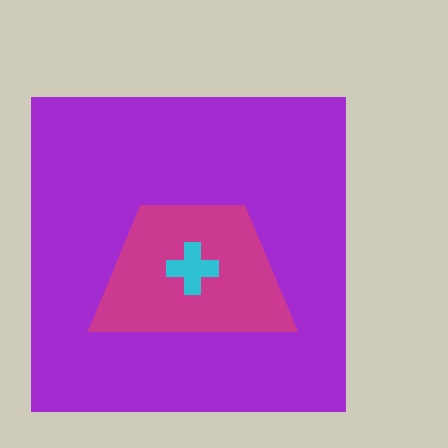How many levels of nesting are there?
3.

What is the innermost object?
The cyan cross.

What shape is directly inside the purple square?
The magenta trapezoid.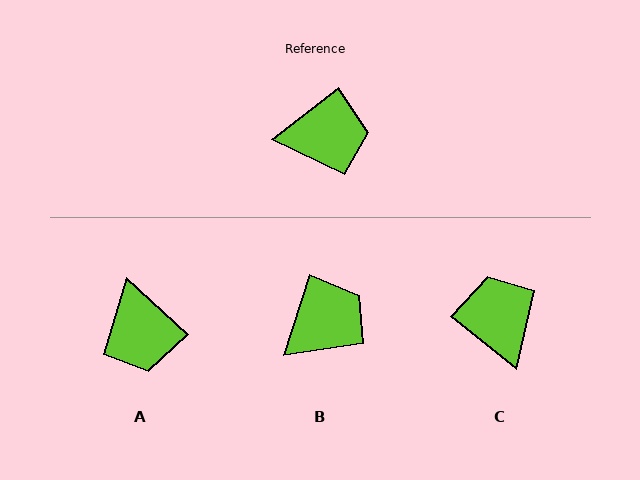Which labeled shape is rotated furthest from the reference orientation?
C, about 103 degrees away.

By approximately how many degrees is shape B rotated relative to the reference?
Approximately 34 degrees counter-clockwise.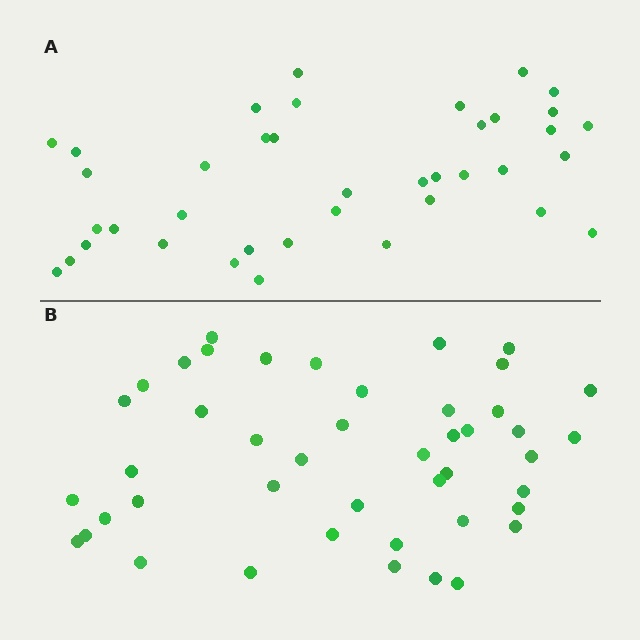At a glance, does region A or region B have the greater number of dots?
Region B (the bottom region) has more dots.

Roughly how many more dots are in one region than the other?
Region B has about 6 more dots than region A.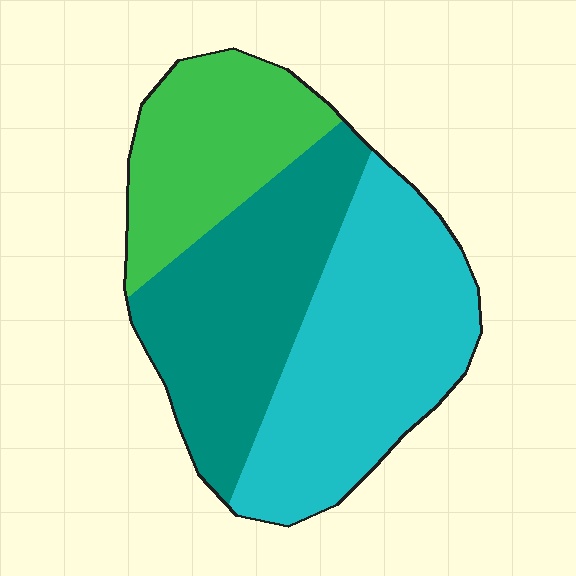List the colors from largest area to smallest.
From largest to smallest: cyan, teal, green.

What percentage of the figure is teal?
Teal covers 34% of the figure.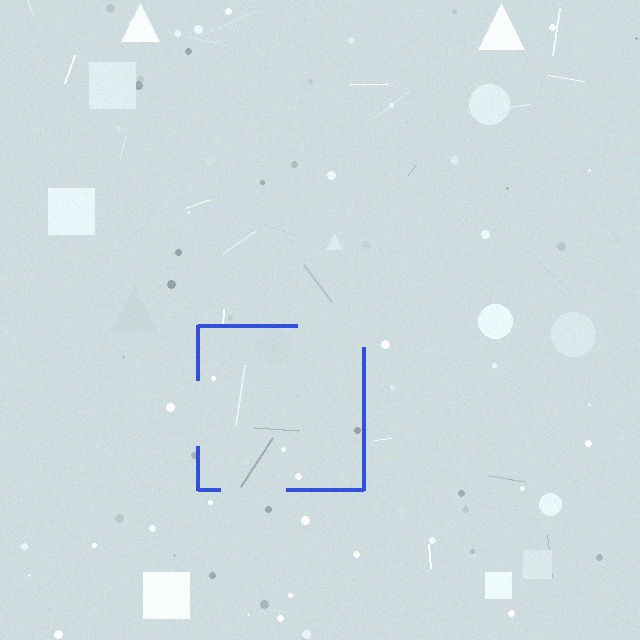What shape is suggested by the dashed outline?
The dashed outline suggests a square.